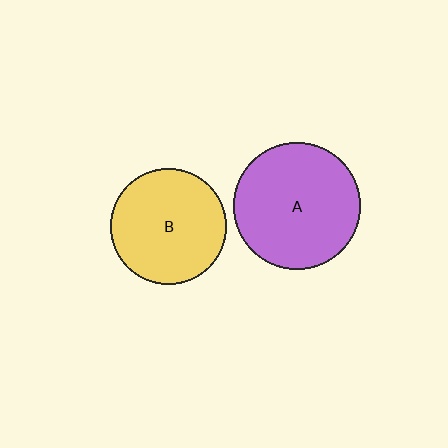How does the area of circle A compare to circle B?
Approximately 1.2 times.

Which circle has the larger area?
Circle A (purple).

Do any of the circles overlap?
No, none of the circles overlap.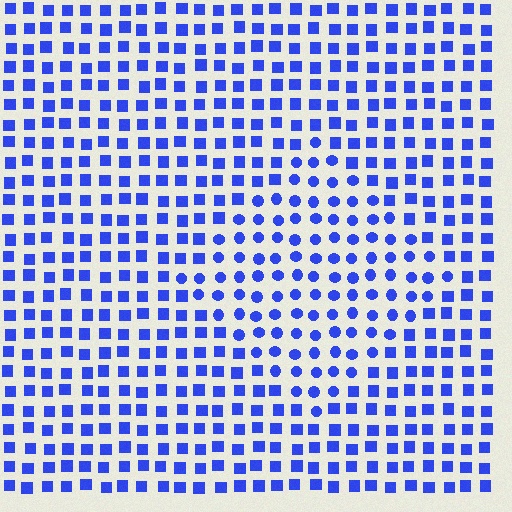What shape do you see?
I see a diamond.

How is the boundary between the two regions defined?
The boundary is defined by a change in element shape: circles inside vs. squares outside. All elements share the same color and spacing.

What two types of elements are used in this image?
The image uses circles inside the diamond region and squares outside it.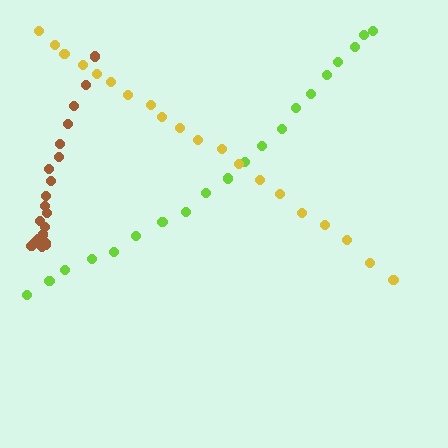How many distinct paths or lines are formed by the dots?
There are 3 distinct paths.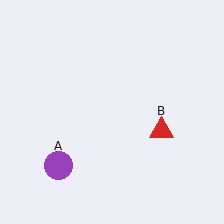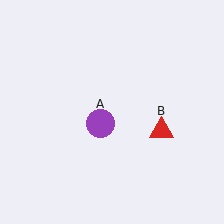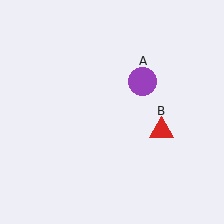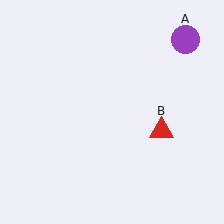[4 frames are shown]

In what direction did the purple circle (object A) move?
The purple circle (object A) moved up and to the right.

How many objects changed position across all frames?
1 object changed position: purple circle (object A).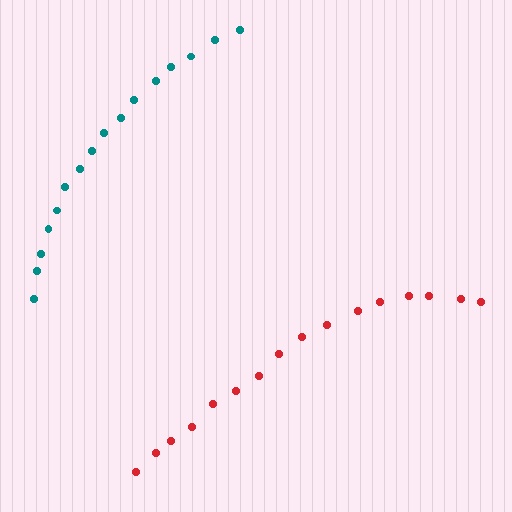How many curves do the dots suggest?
There are 2 distinct paths.